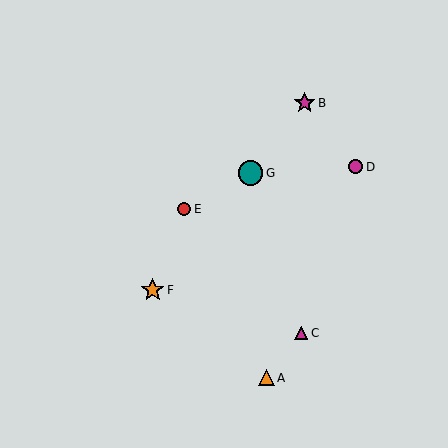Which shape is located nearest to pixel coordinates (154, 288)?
The orange star (labeled F) at (153, 290) is nearest to that location.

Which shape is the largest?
The teal circle (labeled G) is the largest.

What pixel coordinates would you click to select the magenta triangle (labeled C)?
Click at (301, 333) to select the magenta triangle C.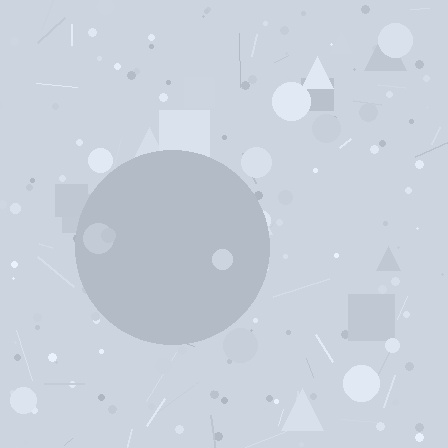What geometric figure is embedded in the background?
A circle is embedded in the background.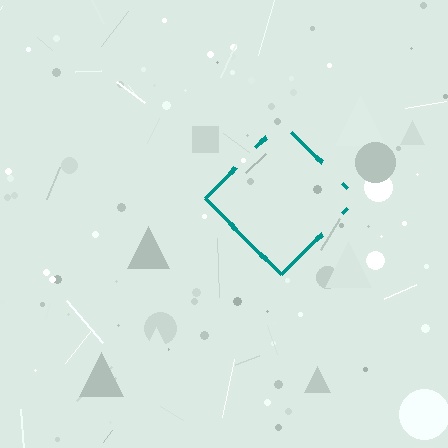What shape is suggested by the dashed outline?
The dashed outline suggests a diamond.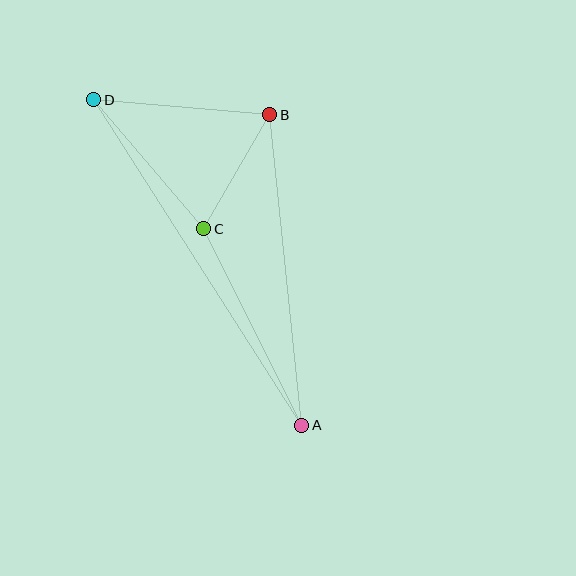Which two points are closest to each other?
Points B and C are closest to each other.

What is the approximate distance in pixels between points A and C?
The distance between A and C is approximately 220 pixels.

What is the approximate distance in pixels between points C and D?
The distance between C and D is approximately 169 pixels.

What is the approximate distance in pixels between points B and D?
The distance between B and D is approximately 177 pixels.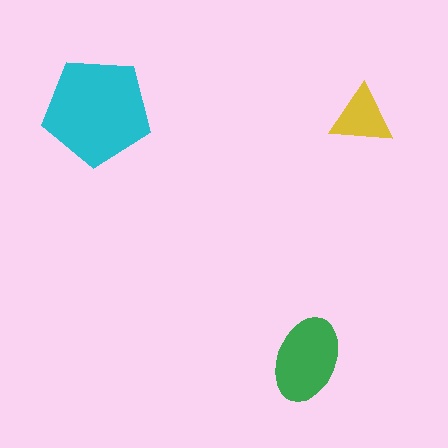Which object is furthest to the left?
The cyan pentagon is leftmost.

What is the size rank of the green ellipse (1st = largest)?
2nd.